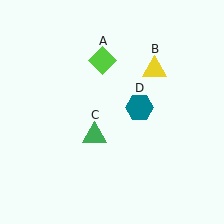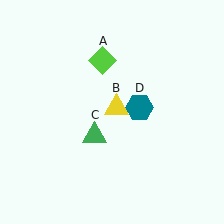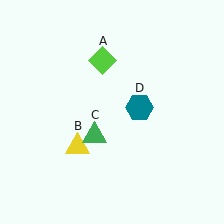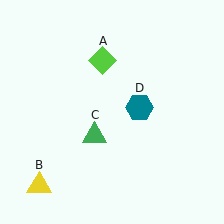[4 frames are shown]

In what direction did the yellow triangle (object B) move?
The yellow triangle (object B) moved down and to the left.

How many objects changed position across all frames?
1 object changed position: yellow triangle (object B).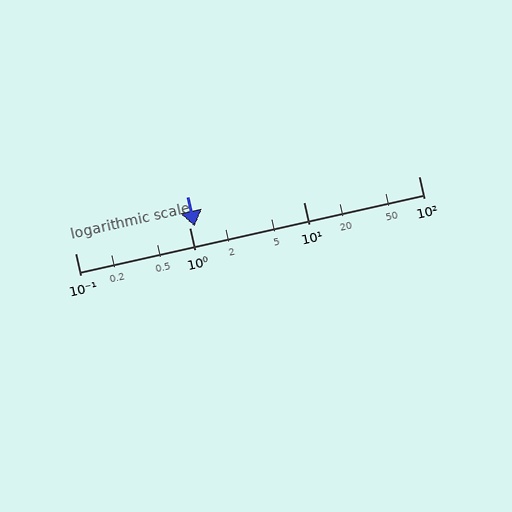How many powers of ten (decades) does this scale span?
The scale spans 3 decades, from 0.1 to 100.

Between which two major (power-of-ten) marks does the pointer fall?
The pointer is between 1 and 10.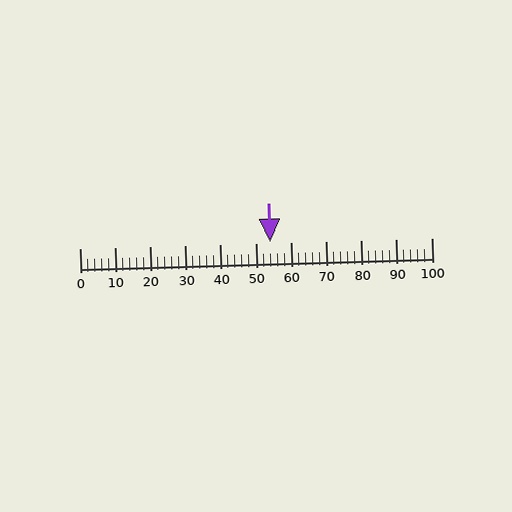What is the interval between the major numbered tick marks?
The major tick marks are spaced 10 units apart.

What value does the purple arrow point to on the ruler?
The purple arrow points to approximately 54.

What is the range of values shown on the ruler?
The ruler shows values from 0 to 100.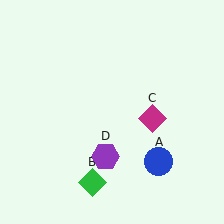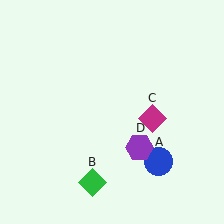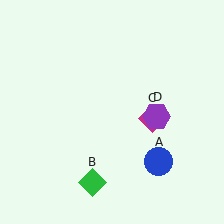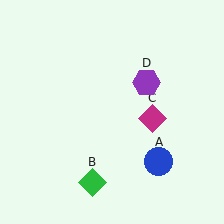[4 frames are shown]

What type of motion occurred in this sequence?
The purple hexagon (object D) rotated counterclockwise around the center of the scene.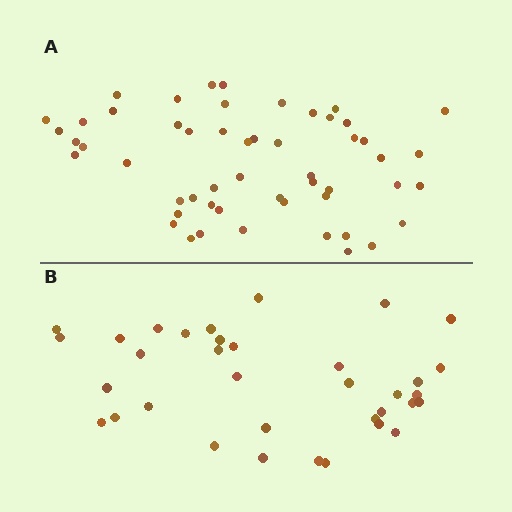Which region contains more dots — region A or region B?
Region A (the top region) has more dots.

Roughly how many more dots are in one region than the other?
Region A has approximately 20 more dots than region B.